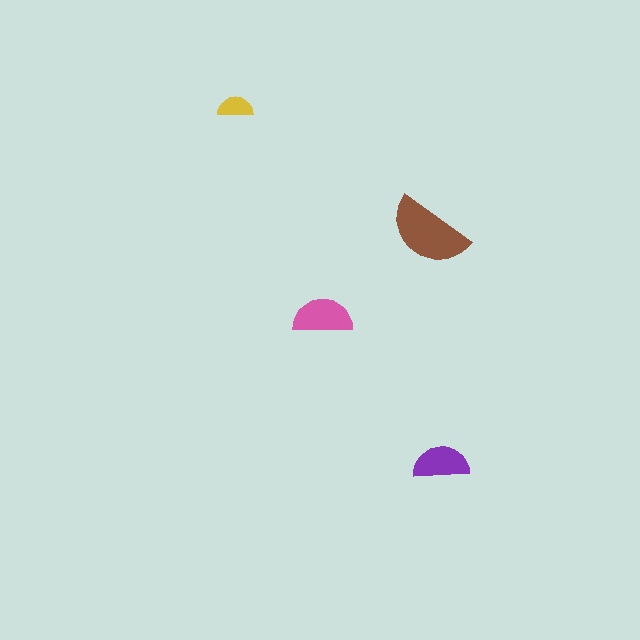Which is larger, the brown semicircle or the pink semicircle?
The brown one.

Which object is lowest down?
The purple semicircle is bottommost.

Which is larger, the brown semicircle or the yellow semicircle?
The brown one.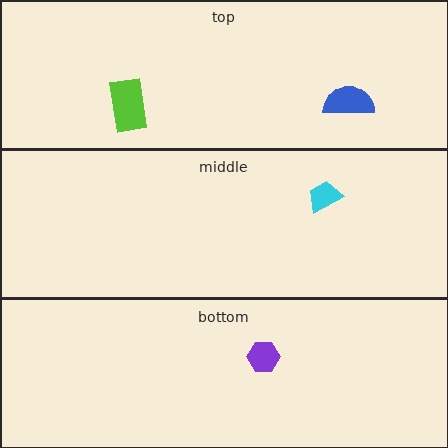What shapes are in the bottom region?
The purple hexagon.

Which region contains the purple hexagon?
The bottom region.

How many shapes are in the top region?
2.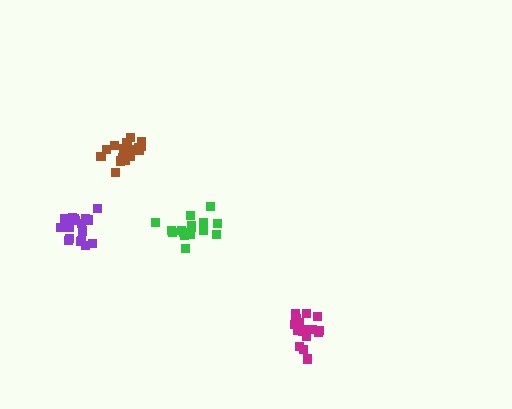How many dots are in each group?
Group 1: 18 dots, Group 2: 17 dots, Group 3: 17 dots, Group 4: 20 dots (72 total).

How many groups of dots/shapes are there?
There are 4 groups.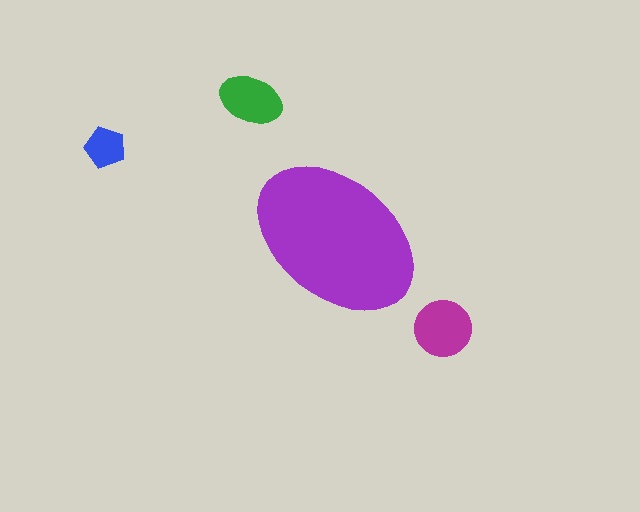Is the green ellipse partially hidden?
No, the green ellipse is fully visible.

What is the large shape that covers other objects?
A purple ellipse.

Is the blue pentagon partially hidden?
No, the blue pentagon is fully visible.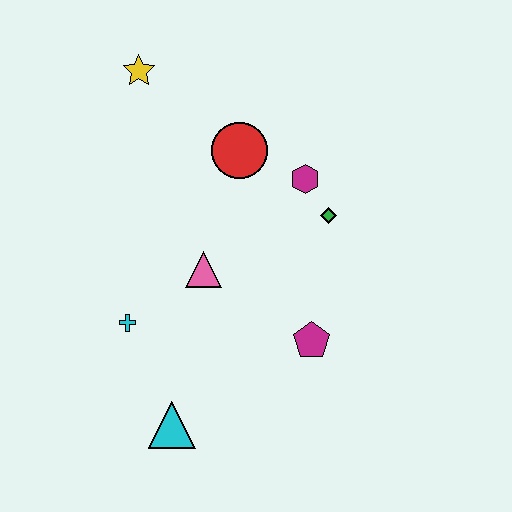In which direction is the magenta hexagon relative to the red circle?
The magenta hexagon is to the right of the red circle.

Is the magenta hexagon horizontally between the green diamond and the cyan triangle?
Yes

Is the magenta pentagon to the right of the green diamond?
No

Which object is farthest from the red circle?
The cyan triangle is farthest from the red circle.